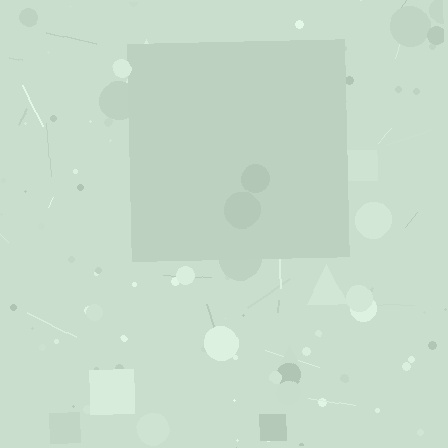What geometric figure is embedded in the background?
A square is embedded in the background.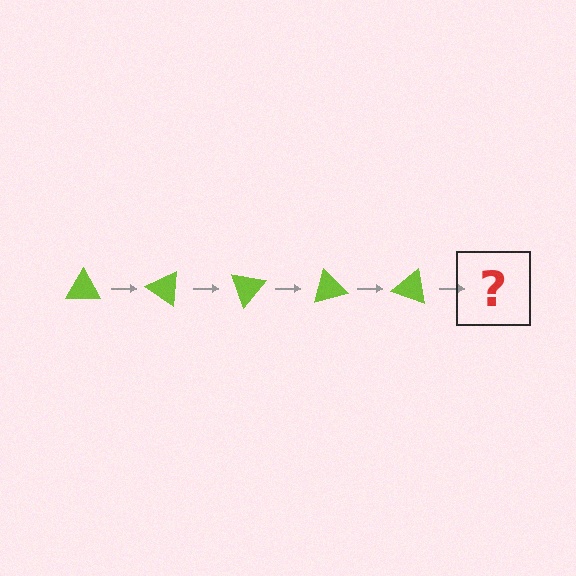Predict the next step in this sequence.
The next step is a lime triangle rotated 175 degrees.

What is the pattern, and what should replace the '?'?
The pattern is that the triangle rotates 35 degrees each step. The '?' should be a lime triangle rotated 175 degrees.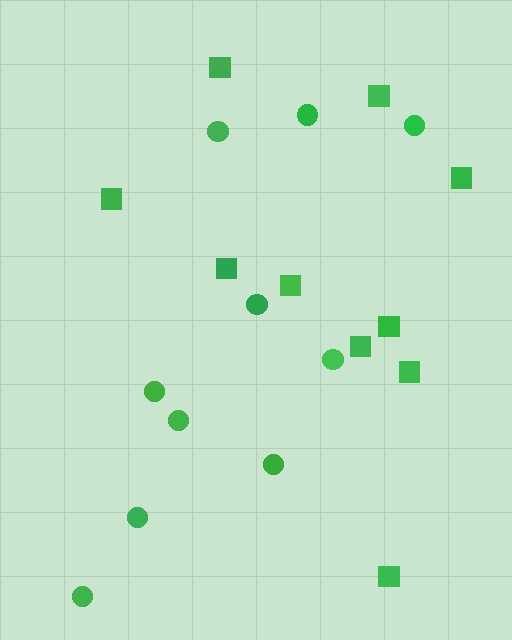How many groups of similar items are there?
There are 2 groups: one group of squares (10) and one group of circles (10).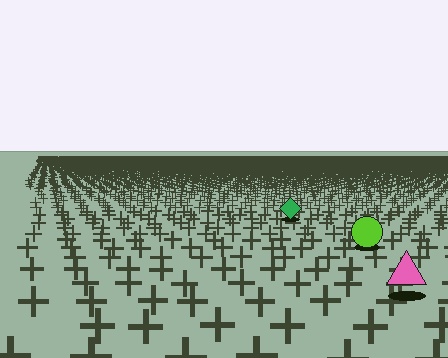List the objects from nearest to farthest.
From nearest to farthest: the pink triangle, the lime circle, the green diamond.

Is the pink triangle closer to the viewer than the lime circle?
Yes. The pink triangle is closer — you can tell from the texture gradient: the ground texture is coarser near it.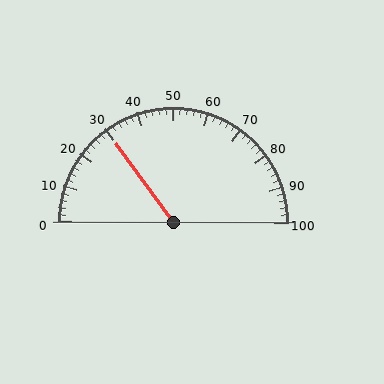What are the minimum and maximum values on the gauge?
The gauge ranges from 0 to 100.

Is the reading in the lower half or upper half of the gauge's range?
The reading is in the lower half of the range (0 to 100).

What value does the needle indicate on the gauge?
The needle indicates approximately 30.